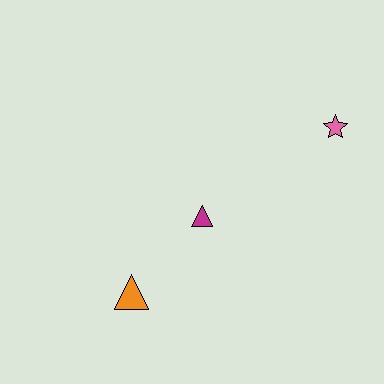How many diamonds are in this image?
There are no diamonds.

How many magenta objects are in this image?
There is 1 magenta object.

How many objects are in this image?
There are 3 objects.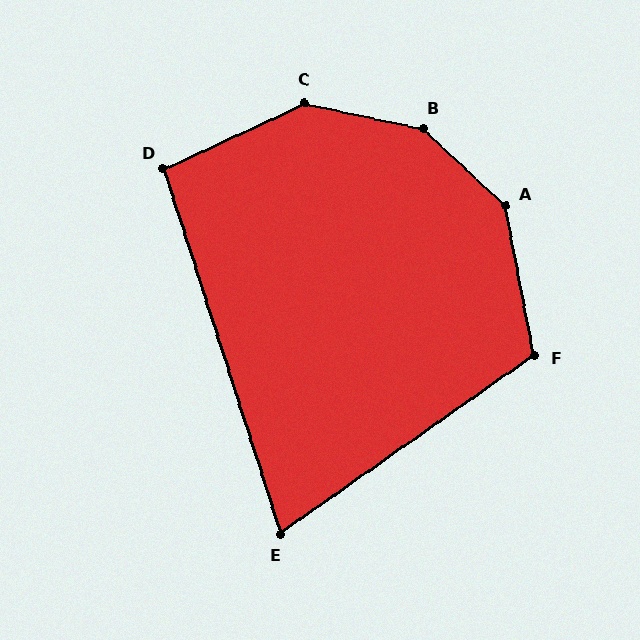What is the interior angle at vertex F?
Approximately 114 degrees (obtuse).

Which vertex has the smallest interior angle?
E, at approximately 73 degrees.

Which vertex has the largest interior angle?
B, at approximately 149 degrees.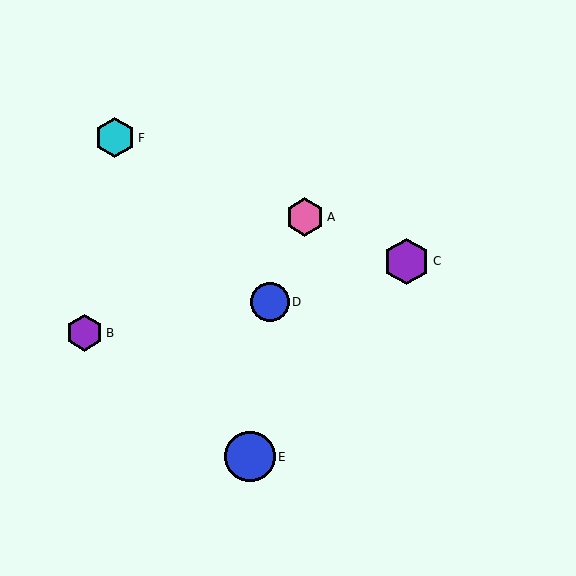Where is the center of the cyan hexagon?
The center of the cyan hexagon is at (115, 138).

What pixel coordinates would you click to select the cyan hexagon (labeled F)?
Click at (115, 138) to select the cyan hexagon F.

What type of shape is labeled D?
Shape D is a blue circle.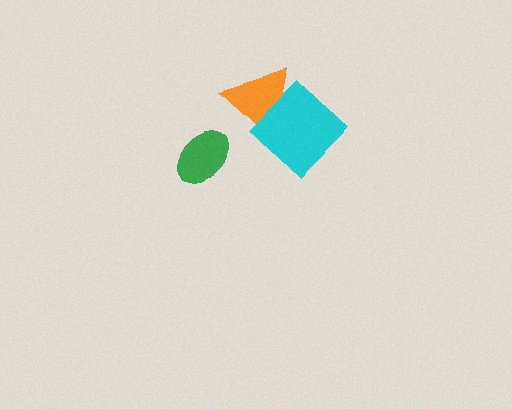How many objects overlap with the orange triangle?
1 object overlaps with the orange triangle.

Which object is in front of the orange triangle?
The cyan diamond is in front of the orange triangle.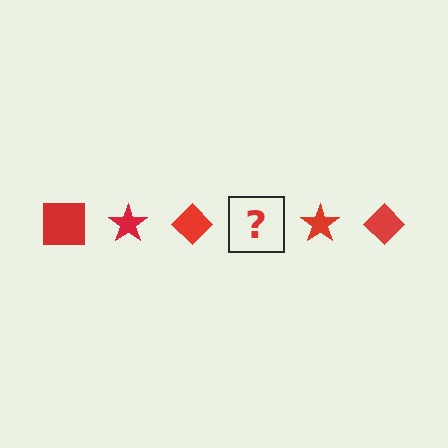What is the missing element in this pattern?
The missing element is a red square.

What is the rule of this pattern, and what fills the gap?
The rule is that the pattern cycles through square, star, diamond shapes in red. The gap should be filled with a red square.